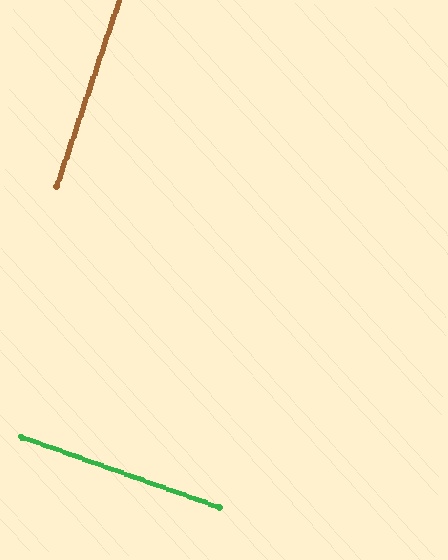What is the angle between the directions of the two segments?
Approximately 89 degrees.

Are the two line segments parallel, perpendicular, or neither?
Perpendicular — they meet at approximately 89°.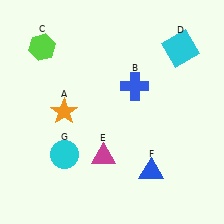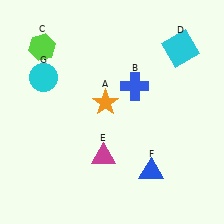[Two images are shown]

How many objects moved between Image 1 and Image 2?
2 objects moved between the two images.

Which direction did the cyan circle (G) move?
The cyan circle (G) moved up.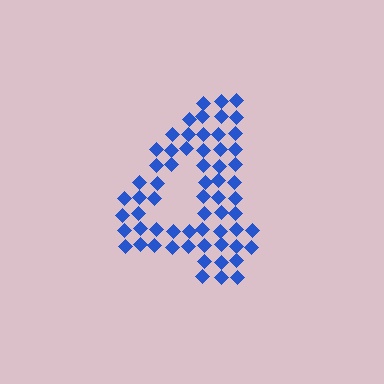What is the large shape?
The large shape is the digit 4.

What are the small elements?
The small elements are diamonds.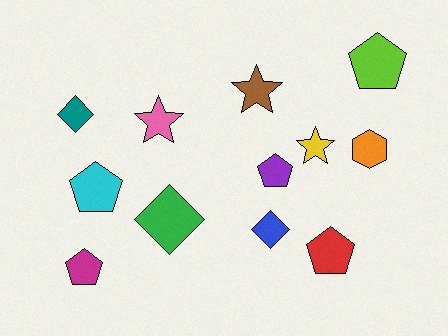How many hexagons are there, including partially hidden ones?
There is 1 hexagon.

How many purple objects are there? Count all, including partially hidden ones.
There is 1 purple object.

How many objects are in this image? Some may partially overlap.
There are 12 objects.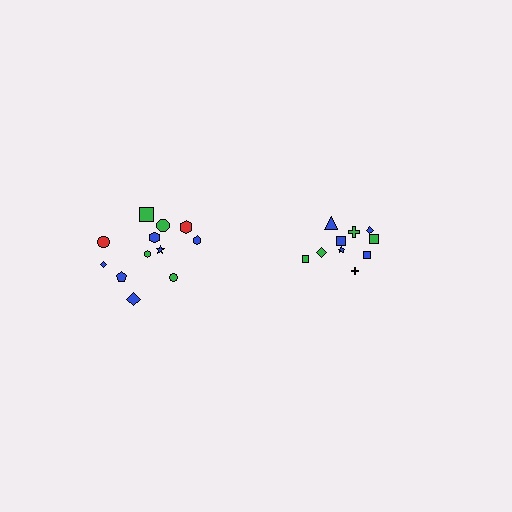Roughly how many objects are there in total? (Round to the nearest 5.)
Roughly 20 objects in total.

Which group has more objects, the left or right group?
The left group.